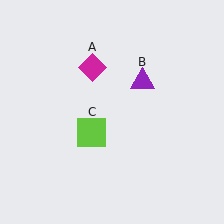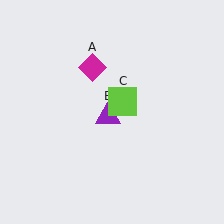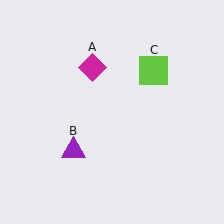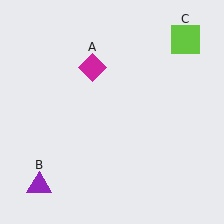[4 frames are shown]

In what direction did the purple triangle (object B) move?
The purple triangle (object B) moved down and to the left.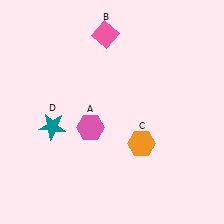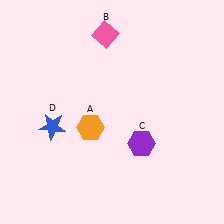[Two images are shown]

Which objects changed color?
A changed from pink to orange. C changed from orange to purple. D changed from teal to blue.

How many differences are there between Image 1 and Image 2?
There are 3 differences between the two images.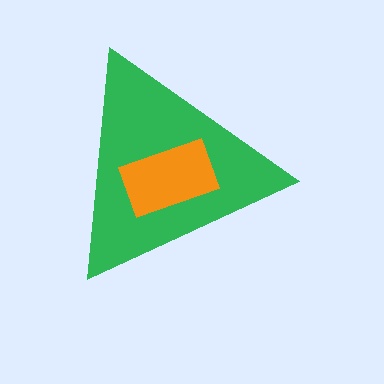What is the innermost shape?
The orange rectangle.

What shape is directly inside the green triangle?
The orange rectangle.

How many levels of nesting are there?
2.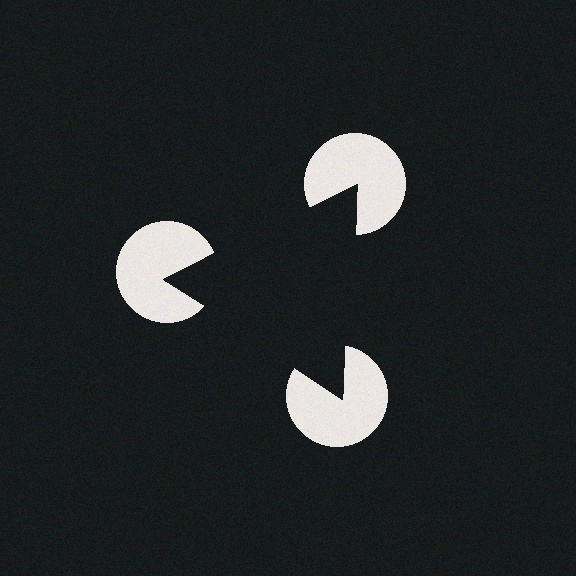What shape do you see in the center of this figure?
An illusory triangle — its edges are inferred from the aligned wedge cuts in the pac-man discs, not physically drawn.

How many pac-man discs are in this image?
There are 3 — one at each vertex of the illusory triangle.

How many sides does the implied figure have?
3 sides.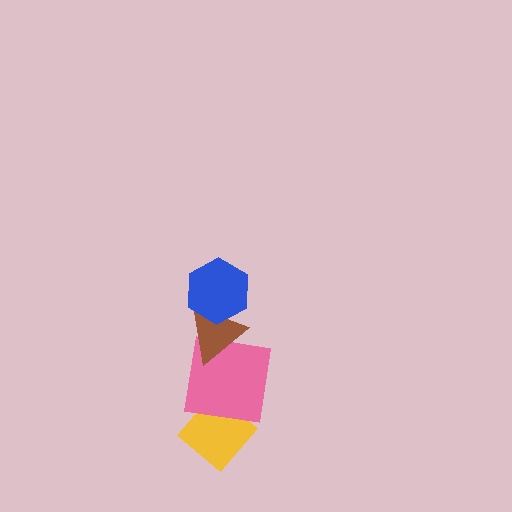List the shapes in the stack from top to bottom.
From top to bottom: the blue hexagon, the brown triangle, the pink square, the yellow diamond.